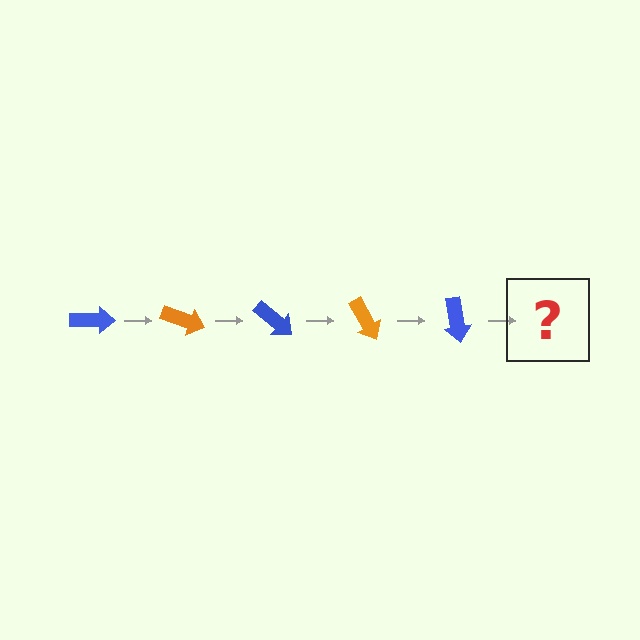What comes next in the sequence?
The next element should be an orange arrow, rotated 100 degrees from the start.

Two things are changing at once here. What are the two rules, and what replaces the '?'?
The two rules are that it rotates 20 degrees each step and the color cycles through blue and orange. The '?' should be an orange arrow, rotated 100 degrees from the start.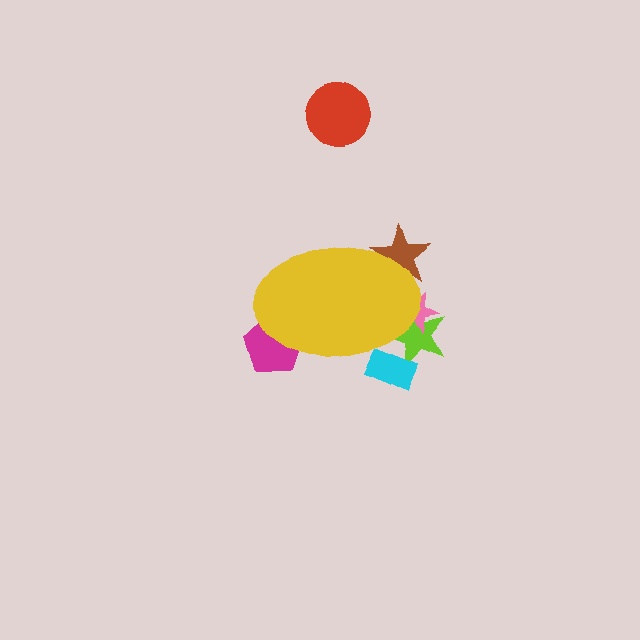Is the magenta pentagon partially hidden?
Yes, the magenta pentagon is partially hidden behind the yellow ellipse.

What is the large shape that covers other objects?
A yellow ellipse.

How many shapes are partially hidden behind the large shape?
5 shapes are partially hidden.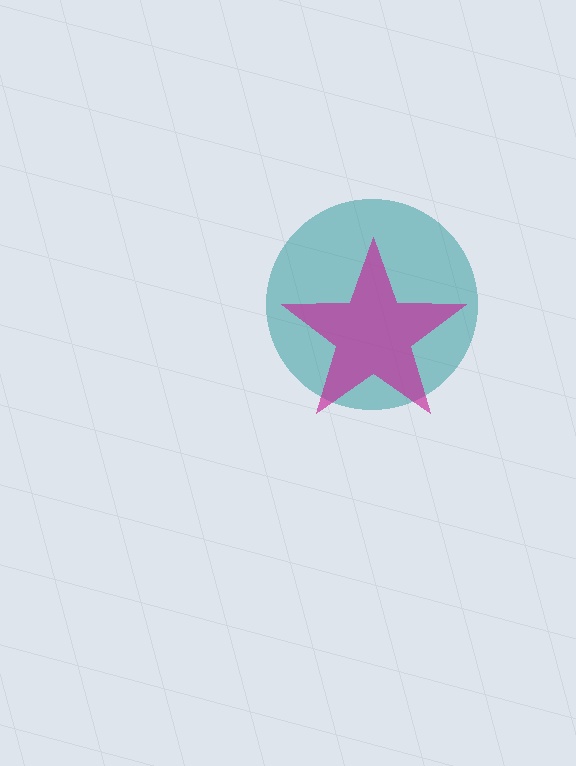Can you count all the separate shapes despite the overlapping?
Yes, there are 2 separate shapes.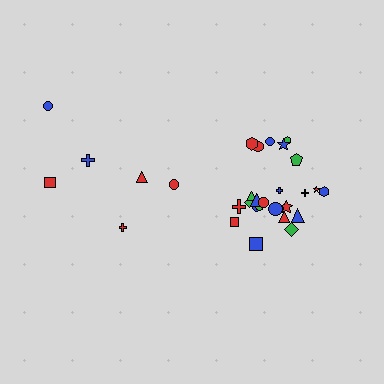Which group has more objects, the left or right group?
The right group.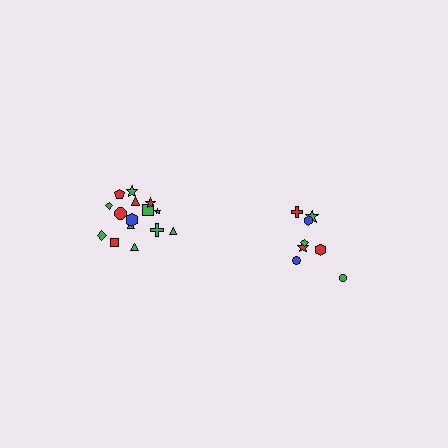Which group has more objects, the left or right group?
The left group.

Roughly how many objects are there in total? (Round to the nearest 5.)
Roughly 25 objects in total.